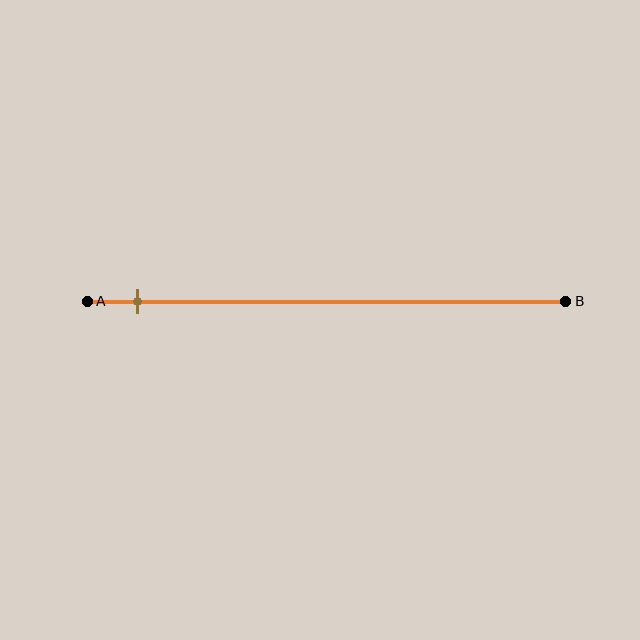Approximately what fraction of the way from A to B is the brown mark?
The brown mark is approximately 10% of the way from A to B.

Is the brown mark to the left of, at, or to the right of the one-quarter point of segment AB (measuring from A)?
The brown mark is to the left of the one-quarter point of segment AB.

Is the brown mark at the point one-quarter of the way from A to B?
No, the mark is at about 10% from A, not at the 25% one-quarter point.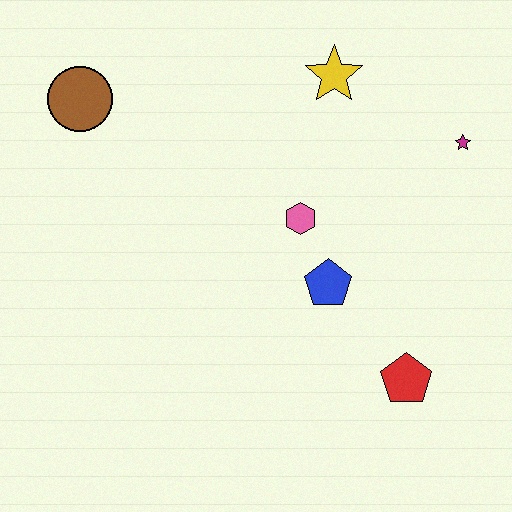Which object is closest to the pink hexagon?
The blue pentagon is closest to the pink hexagon.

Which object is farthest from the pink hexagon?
The brown circle is farthest from the pink hexagon.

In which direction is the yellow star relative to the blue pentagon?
The yellow star is above the blue pentagon.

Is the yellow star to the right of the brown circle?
Yes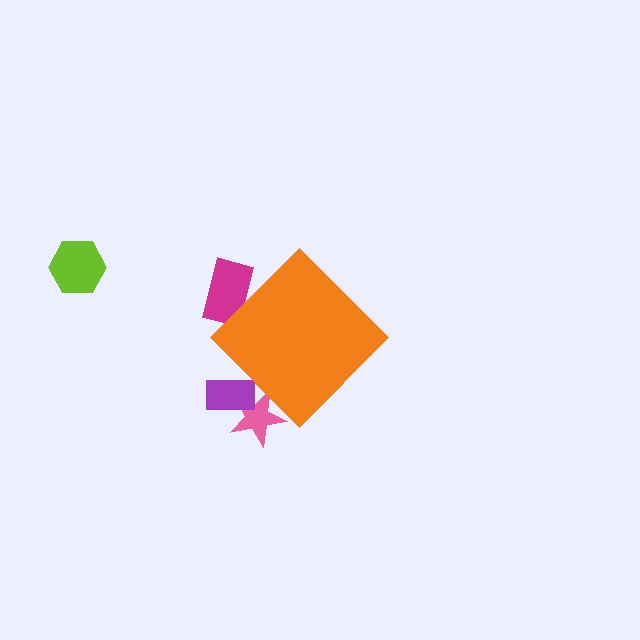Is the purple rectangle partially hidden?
Yes, the purple rectangle is partially hidden behind the orange diamond.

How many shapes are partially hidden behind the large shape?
3 shapes are partially hidden.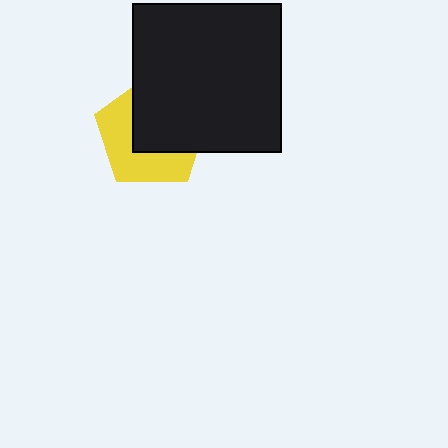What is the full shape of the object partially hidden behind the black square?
The partially hidden object is a yellow pentagon.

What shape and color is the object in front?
The object in front is a black square.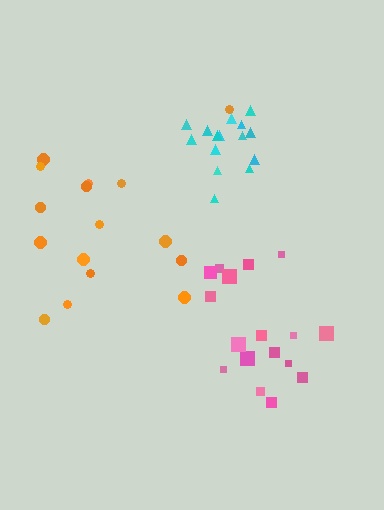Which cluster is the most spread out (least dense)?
Orange.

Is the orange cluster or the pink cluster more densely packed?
Pink.